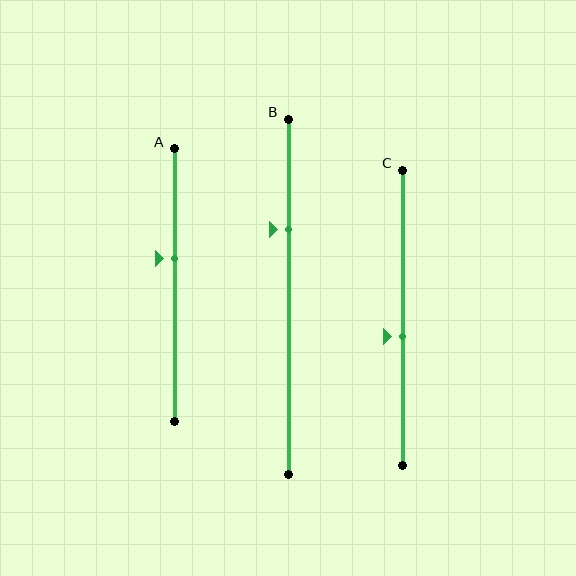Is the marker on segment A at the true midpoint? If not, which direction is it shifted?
No, the marker on segment A is shifted upward by about 10% of the segment length.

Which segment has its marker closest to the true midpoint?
Segment C has its marker closest to the true midpoint.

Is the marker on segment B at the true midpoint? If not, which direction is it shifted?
No, the marker on segment B is shifted upward by about 19% of the segment length.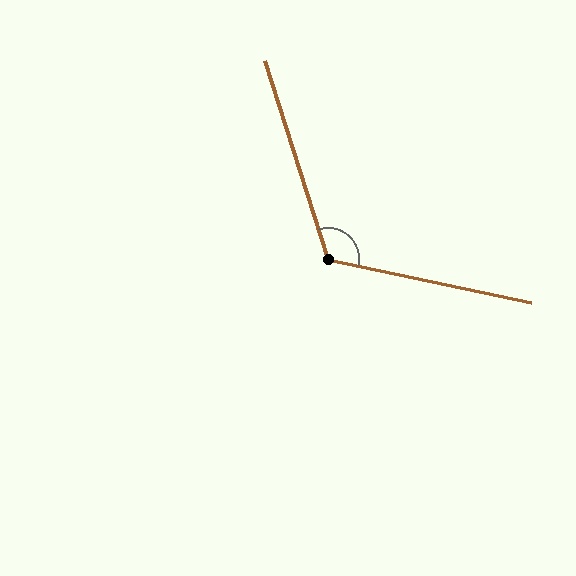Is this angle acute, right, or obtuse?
It is obtuse.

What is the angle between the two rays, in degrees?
Approximately 120 degrees.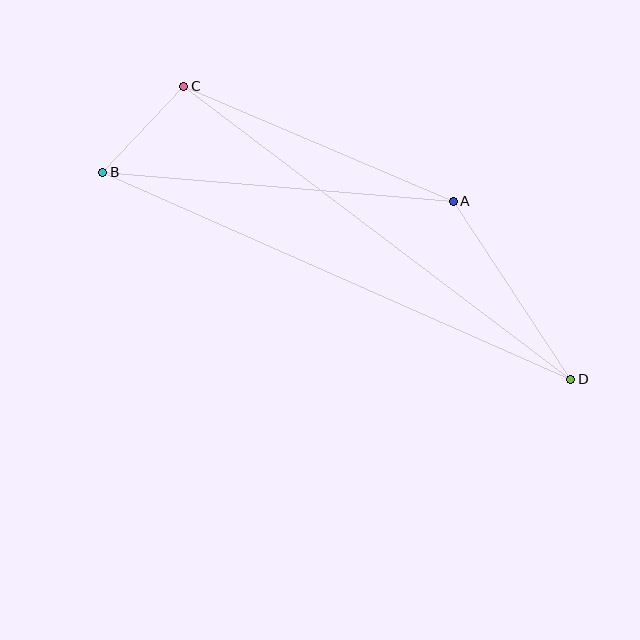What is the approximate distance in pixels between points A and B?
The distance between A and B is approximately 352 pixels.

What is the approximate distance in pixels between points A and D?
The distance between A and D is approximately 213 pixels.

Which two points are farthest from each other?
Points B and D are farthest from each other.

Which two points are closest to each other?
Points B and C are closest to each other.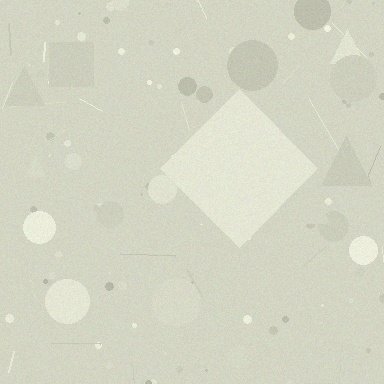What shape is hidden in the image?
A diamond is hidden in the image.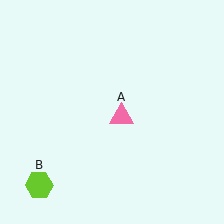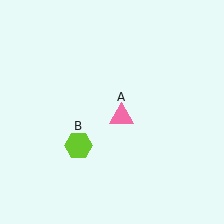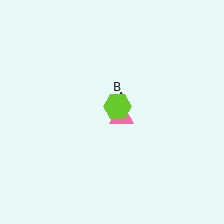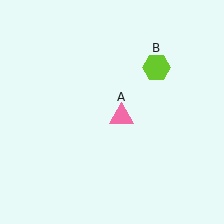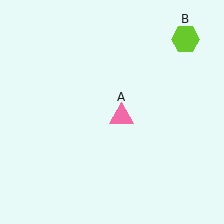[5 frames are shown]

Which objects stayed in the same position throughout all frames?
Pink triangle (object A) remained stationary.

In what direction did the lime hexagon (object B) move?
The lime hexagon (object B) moved up and to the right.